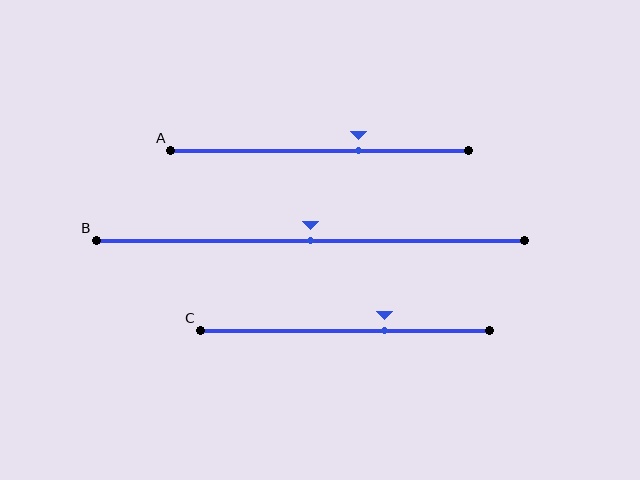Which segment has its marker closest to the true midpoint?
Segment B has its marker closest to the true midpoint.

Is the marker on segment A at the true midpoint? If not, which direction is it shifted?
No, the marker on segment A is shifted to the right by about 13% of the segment length.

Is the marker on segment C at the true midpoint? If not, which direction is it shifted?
No, the marker on segment C is shifted to the right by about 14% of the segment length.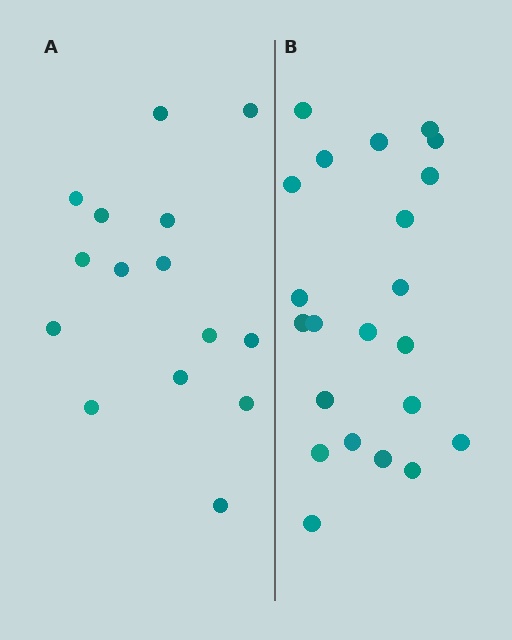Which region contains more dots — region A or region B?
Region B (the right region) has more dots.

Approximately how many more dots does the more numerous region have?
Region B has roughly 8 or so more dots than region A.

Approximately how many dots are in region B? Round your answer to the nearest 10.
About 20 dots. (The exact count is 22, which rounds to 20.)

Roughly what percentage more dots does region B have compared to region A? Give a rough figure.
About 45% more.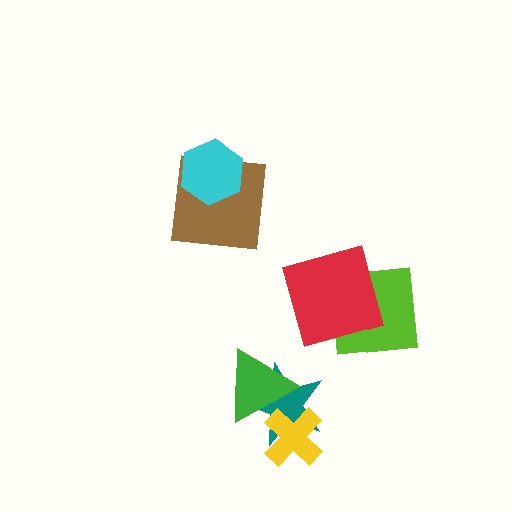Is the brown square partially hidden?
Yes, it is partially covered by another shape.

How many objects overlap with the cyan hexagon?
1 object overlaps with the cyan hexagon.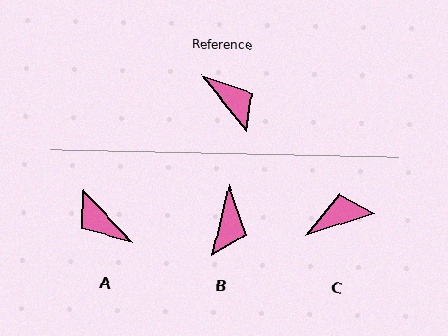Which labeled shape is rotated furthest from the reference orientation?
A, about 175 degrees away.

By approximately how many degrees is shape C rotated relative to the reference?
Approximately 68 degrees counter-clockwise.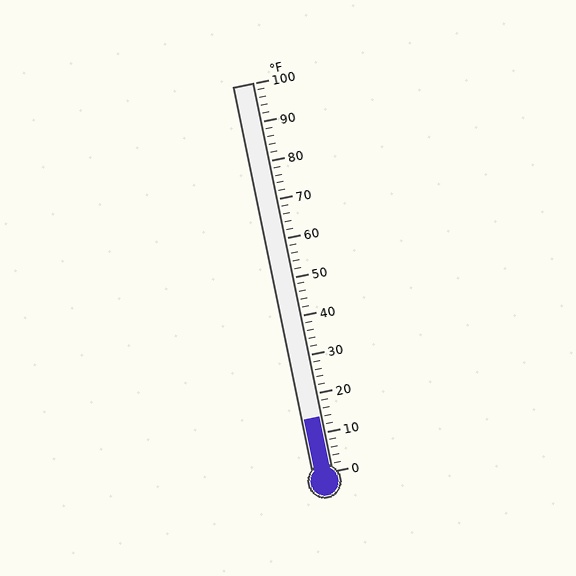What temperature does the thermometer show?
The thermometer shows approximately 14°F.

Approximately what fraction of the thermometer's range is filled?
The thermometer is filled to approximately 15% of its range.